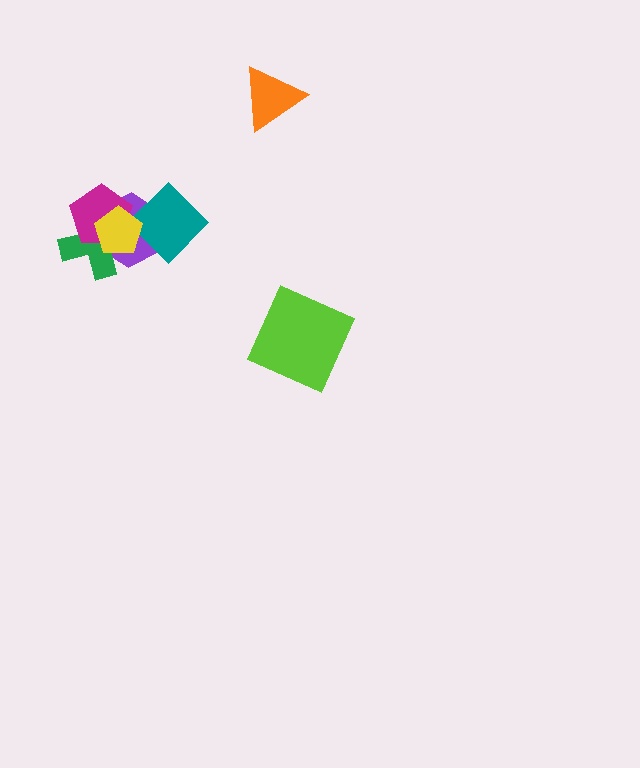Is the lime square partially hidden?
No, no other shape covers it.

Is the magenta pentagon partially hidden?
Yes, it is partially covered by another shape.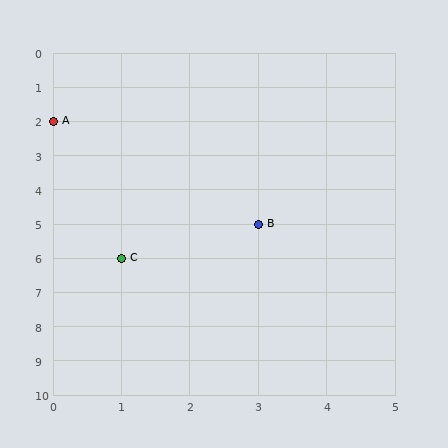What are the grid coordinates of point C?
Point C is at grid coordinates (1, 6).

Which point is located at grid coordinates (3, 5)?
Point B is at (3, 5).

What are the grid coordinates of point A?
Point A is at grid coordinates (0, 2).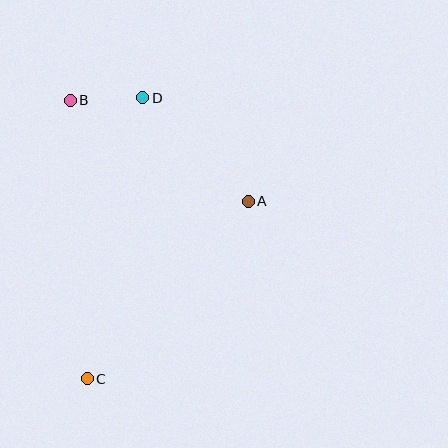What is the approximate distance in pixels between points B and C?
The distance between B and C is approximately 279 pixels.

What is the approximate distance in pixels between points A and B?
The distance between A and B is approximately 205 pixels.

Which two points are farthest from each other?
Points C and D are farthest from each other.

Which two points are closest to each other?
Points B and D are closest to each other.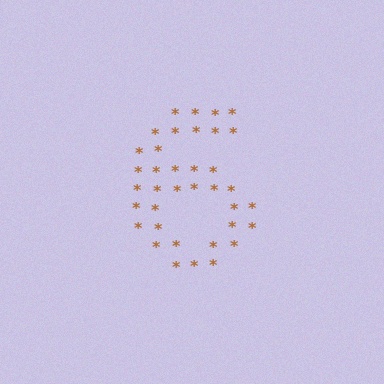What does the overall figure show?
The overall figure shows the digit 6.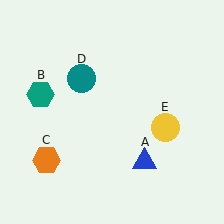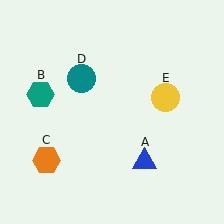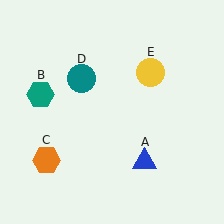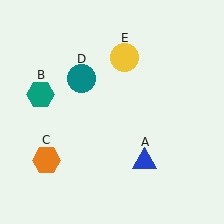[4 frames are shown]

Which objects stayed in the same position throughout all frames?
Blue triangle (object A) and teal hexagon (object B) and orange hexagon (object C) and teal circle (object D) remained stationary.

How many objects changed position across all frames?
1 object changed position: yellow circle (object E).